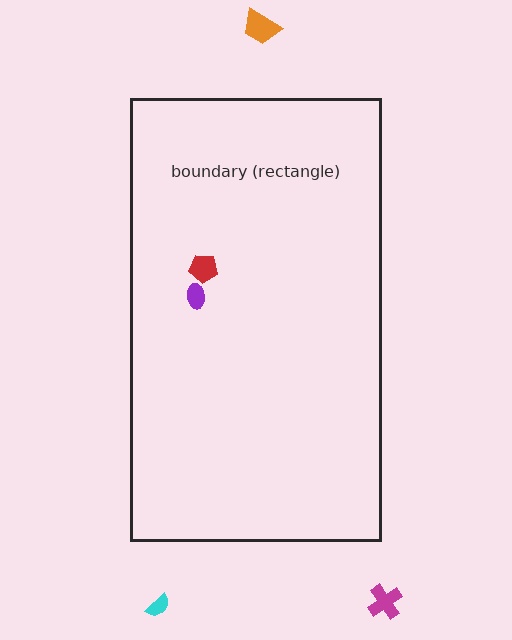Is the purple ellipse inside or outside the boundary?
Inside.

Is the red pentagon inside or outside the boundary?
Inside.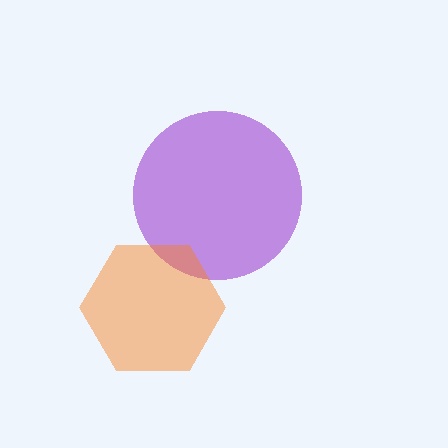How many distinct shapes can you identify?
There are 2 distinct shapes: a purple circle, an orange hexagon.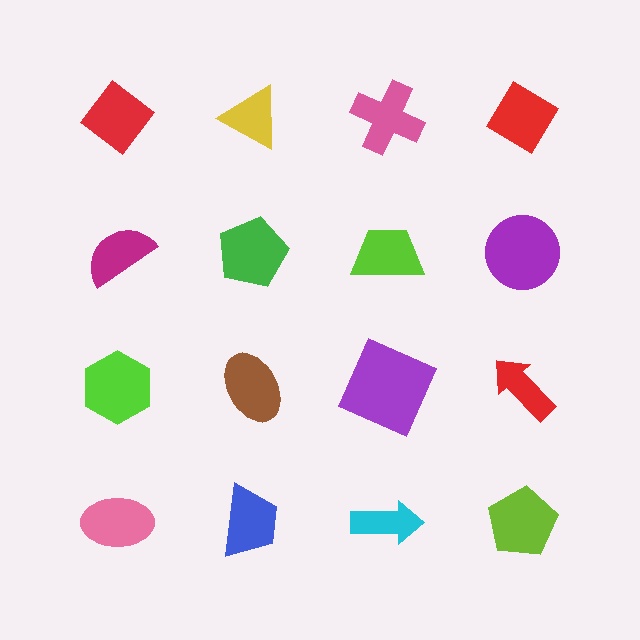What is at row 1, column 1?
A red diamond.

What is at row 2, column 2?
A green pentagon.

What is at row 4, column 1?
A pink ellipse.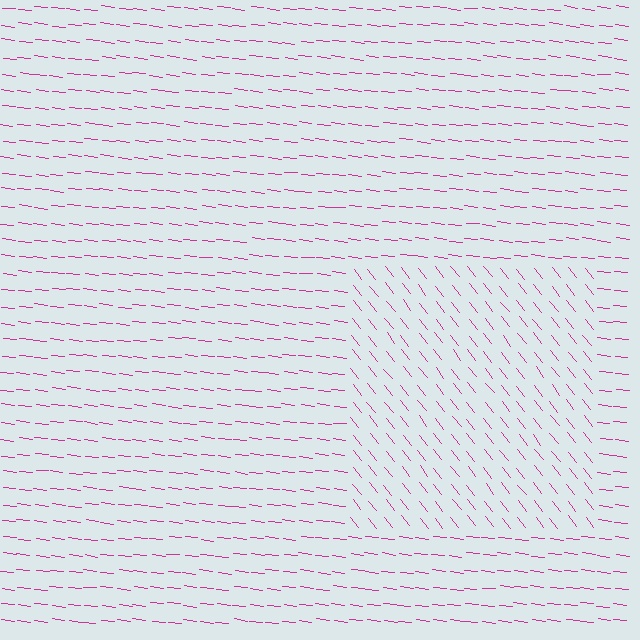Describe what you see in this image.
The image is filled with small magenta line segments. A rectangle region in the image has lines oriented differently from the surrounding lines, creating a visible texture boundary.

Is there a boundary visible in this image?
Yes, there is a texture boundary formed by a change in line orientation.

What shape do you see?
I see a rectangle.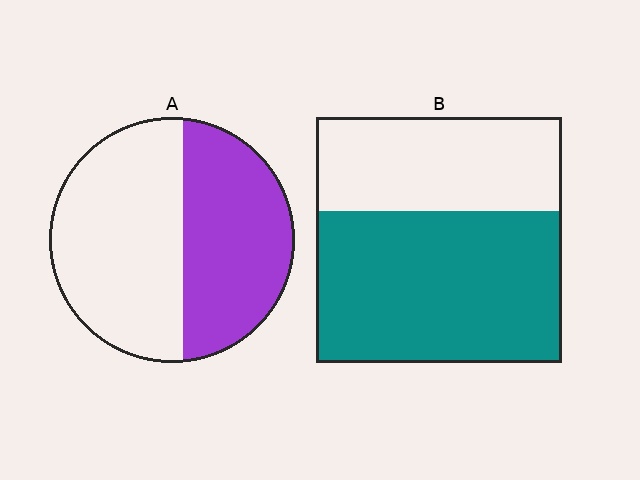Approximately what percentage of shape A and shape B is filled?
A is approximately 45% and B is approximately 60%.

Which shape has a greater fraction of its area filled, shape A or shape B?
Shape B.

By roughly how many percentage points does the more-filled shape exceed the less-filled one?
By roughly 15 percentage points (B over A).